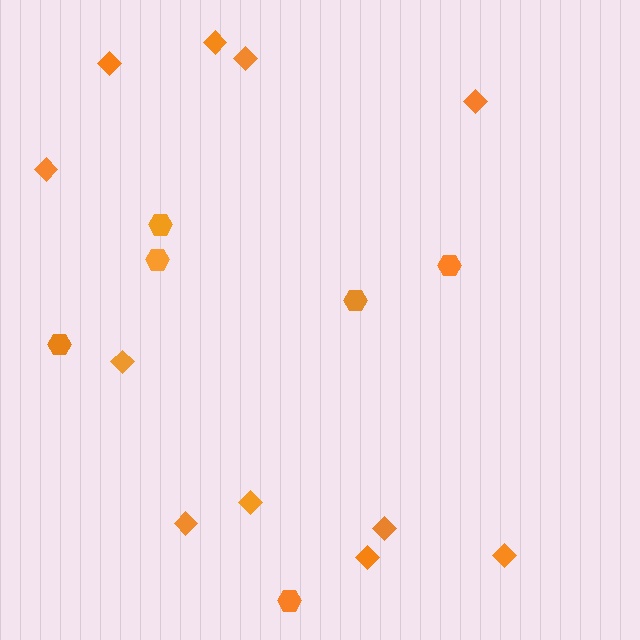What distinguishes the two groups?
There are 2 groups: one group of diamonds (11) and one group of hexagons (6).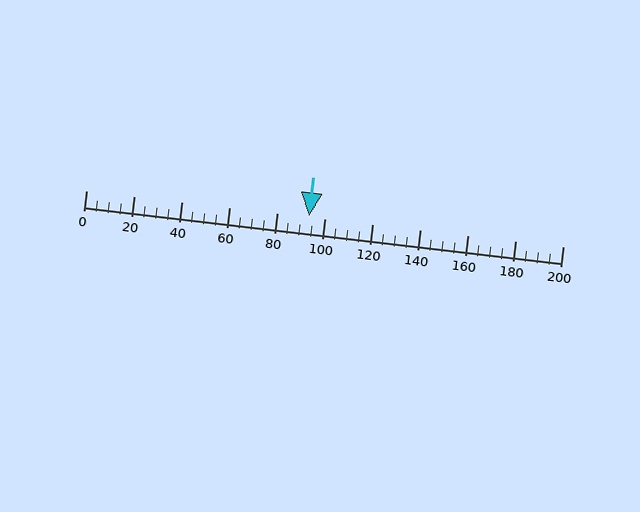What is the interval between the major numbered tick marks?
The major tick marks are spaced 20 units apart.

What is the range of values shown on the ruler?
The ruler shows values from 0 to 200.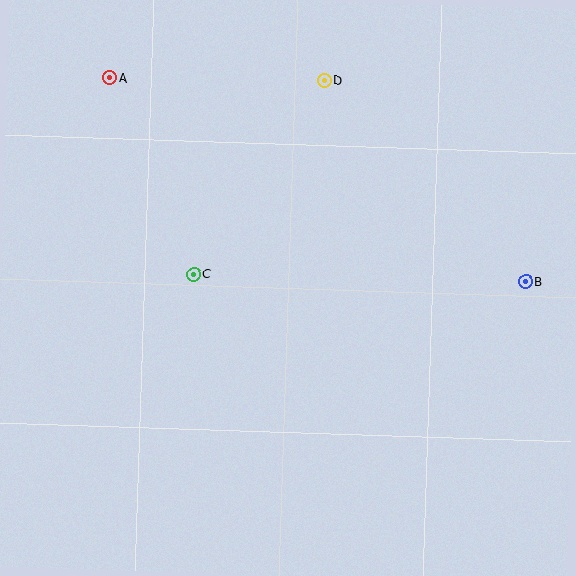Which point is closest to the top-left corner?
Point A is closest to the top-left corner.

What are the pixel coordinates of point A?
Point A is at (110, 78).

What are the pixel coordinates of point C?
Point C is at (194, 274).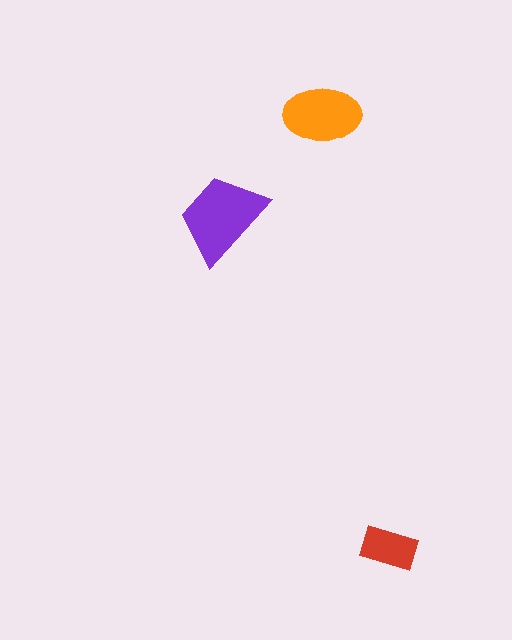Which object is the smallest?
The red rectangle.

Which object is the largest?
The purple trapezoid.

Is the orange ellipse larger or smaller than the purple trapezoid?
Smaller.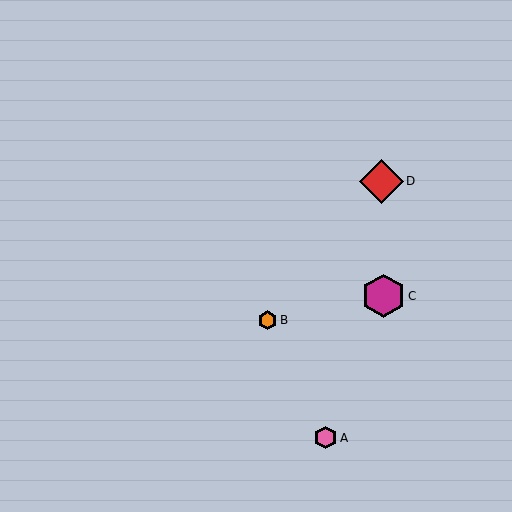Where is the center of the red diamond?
The center of the red diamond is at (381, 181).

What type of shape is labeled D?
Shape D is a red diamond.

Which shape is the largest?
The red diamond (labeled D) is the largest.